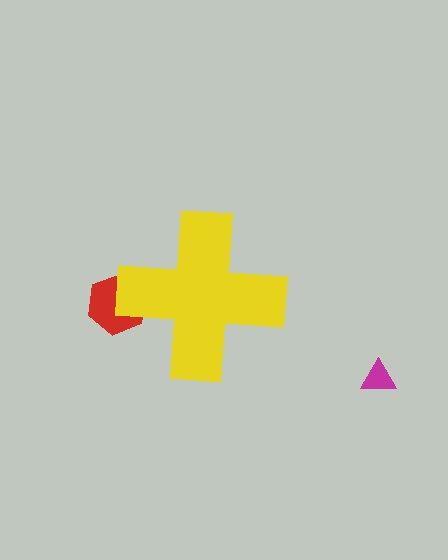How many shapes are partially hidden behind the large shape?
2 shapes are partially hidden.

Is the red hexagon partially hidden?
Yes, the red hexagon is partially hidden behind the yellow cross.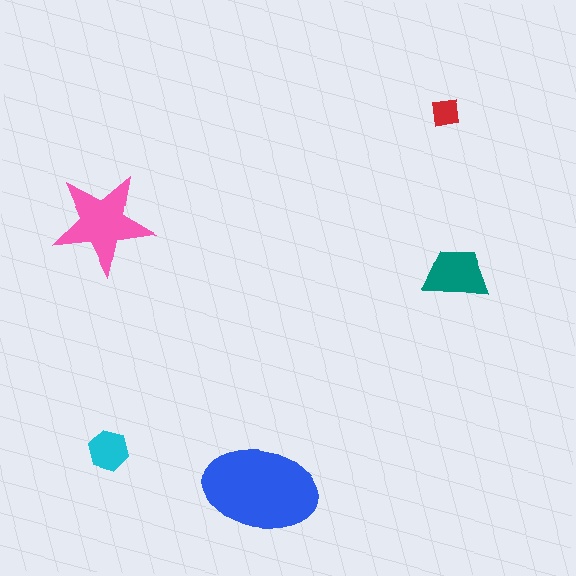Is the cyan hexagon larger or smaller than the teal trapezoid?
Smaller.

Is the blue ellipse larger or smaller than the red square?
Larger.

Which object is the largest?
The blue ellipse.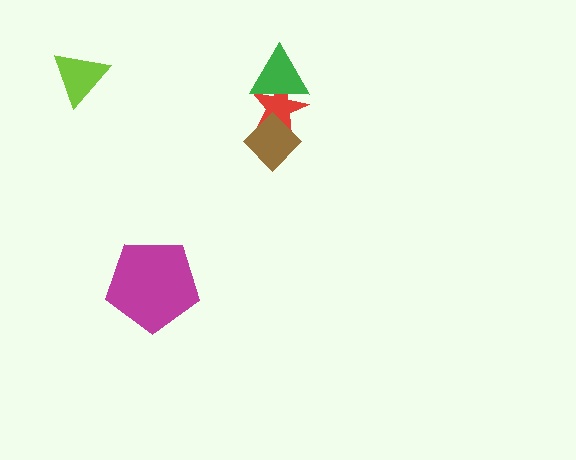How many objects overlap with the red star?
2 objects overlap with the red star.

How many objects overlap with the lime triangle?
0 objects overlap with the lime triangle.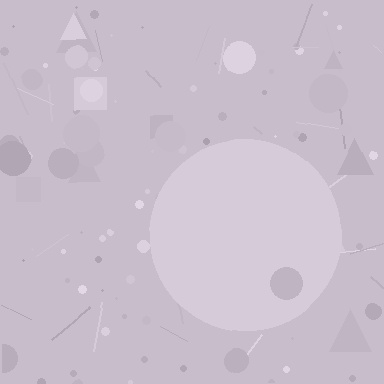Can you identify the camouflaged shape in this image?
The camouflaged shape is a circle.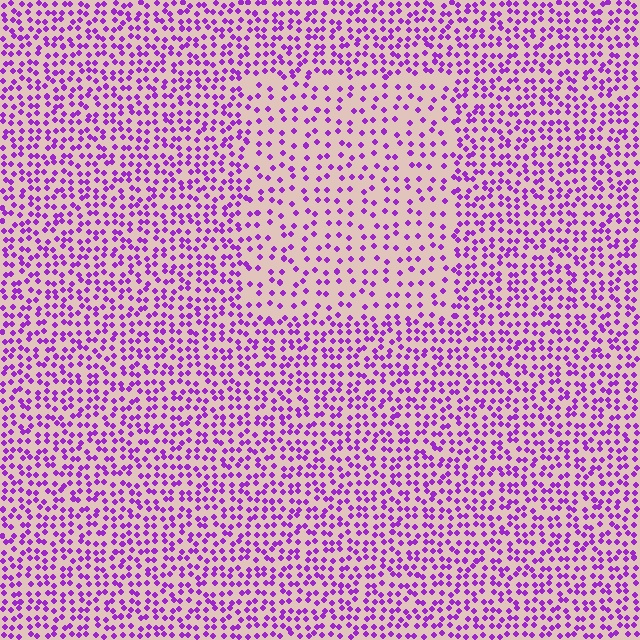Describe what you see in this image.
The image contains small purple elements arranged at two different densities. A rectangle-shaped region is visible where the elements are less densely packed than the surrounding area.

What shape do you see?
I see a rectangle.